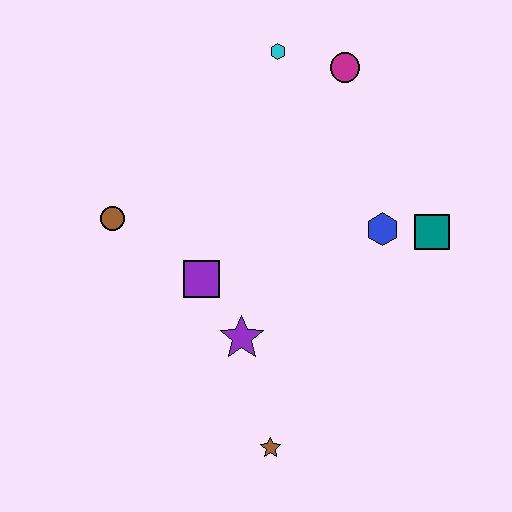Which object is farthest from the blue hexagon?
The brown circle is farthest from the blue hexagon.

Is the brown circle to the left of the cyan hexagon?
Yes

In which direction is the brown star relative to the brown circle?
The brown star is below the brown circle.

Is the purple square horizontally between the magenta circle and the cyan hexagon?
No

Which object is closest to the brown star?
The purple star is closest to the brown star.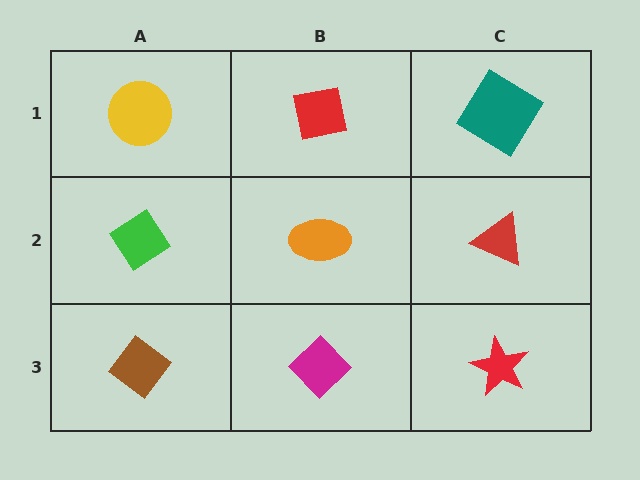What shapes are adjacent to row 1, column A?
A green diamond (row 2, column A), a red square (row 1, column B).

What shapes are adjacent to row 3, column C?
A red triangle (row 2, column C), a magenta diamond (row 3, column B).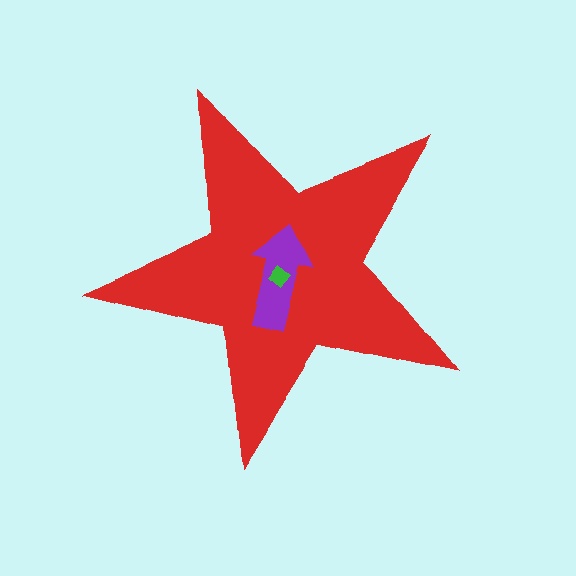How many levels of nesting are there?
3.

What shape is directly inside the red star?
The purple arrow.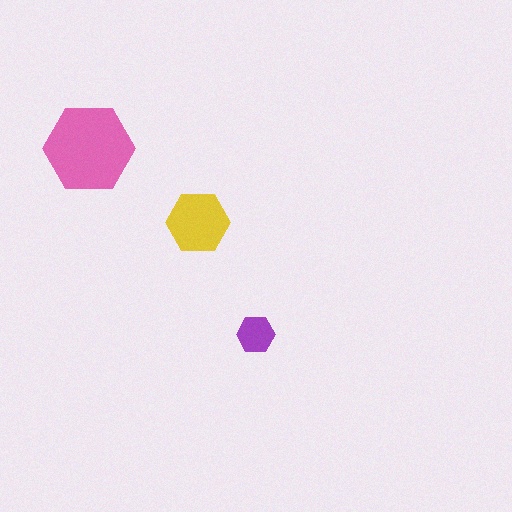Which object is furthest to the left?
The pink hexagon is leftmost.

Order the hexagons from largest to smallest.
the pink one, the yellow one, the purple one.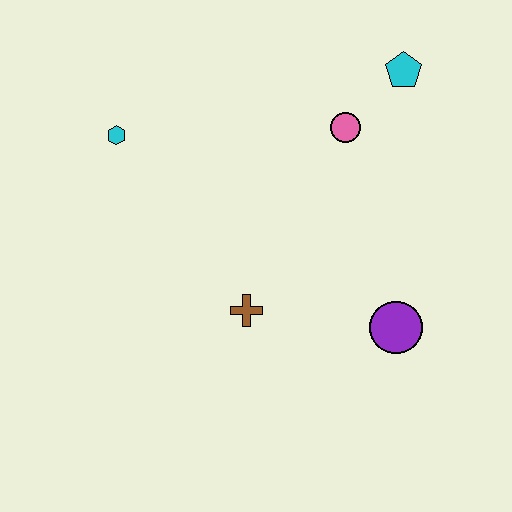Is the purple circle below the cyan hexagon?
Yes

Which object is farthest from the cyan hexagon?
The purple circle is farthest from the cyan hexagon.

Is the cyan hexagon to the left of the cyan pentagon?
Yes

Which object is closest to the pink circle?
The cyan pentagon is closest to the pink circle.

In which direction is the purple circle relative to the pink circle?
The purple circle is below the pink circle.